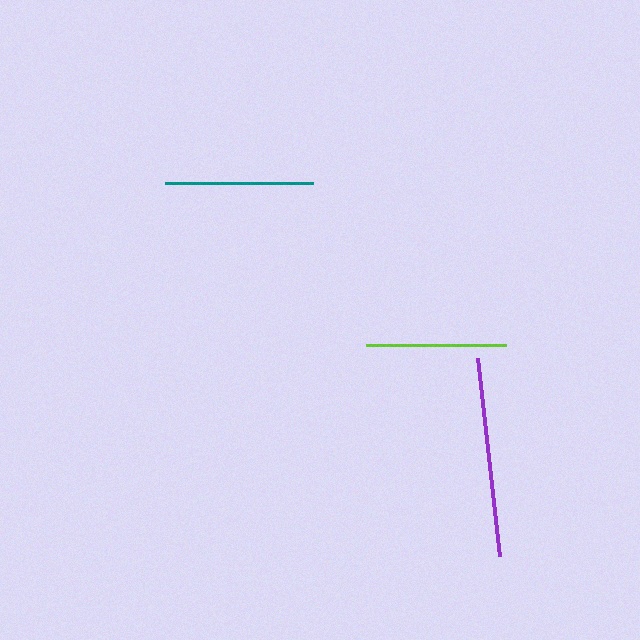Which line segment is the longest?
The purple line is the longest at approximately 200 pixels.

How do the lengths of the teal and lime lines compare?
The teal and lime lines are approximately the same length.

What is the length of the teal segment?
The teal segment is approximately 147 pixels long.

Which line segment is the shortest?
The lime line is the shortest at approximately 140 pixels.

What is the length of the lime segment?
The lime segment is approximately 140 pixels long.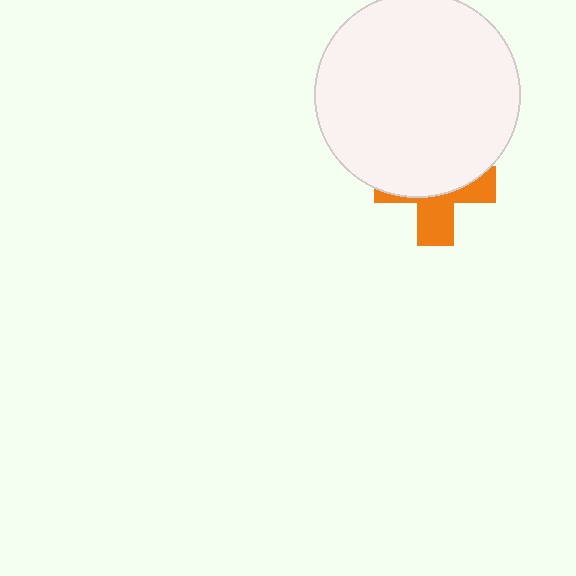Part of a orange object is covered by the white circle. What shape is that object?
It is a cross.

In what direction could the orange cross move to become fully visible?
The orange cross could move down. That would shift it out from behind the white circle entirely.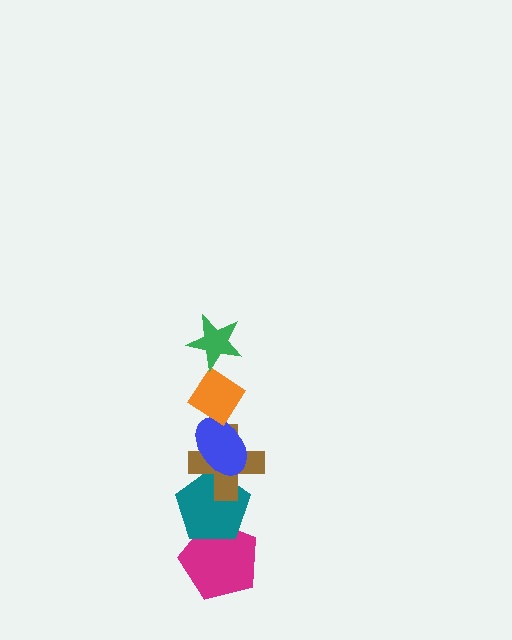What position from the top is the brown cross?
The brown cross is 4th from the top.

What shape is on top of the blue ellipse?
The orange diamond is on top of the blue ellipse.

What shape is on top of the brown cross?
The blue ellipse is on top of the brown cross.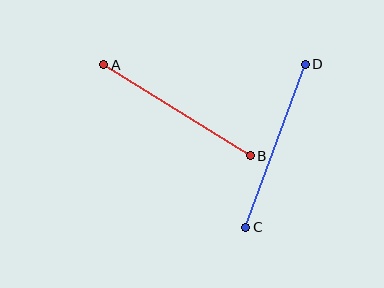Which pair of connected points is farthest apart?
Points C and D are farthest apart.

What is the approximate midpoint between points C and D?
The midpoint is at approximately (276, 146) pixels.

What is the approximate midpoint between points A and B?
The midpoint is at approximately (177, 110) pixels.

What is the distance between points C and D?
The distance is approximately 174 pixels.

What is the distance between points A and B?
The distance is approximately 172 pixels.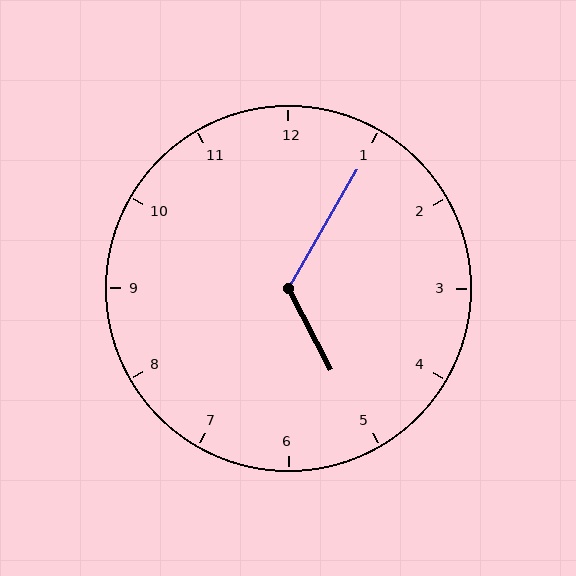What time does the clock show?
5:05.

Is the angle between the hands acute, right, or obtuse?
It is obtuse.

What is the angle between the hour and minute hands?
Approximately 122 degrees.